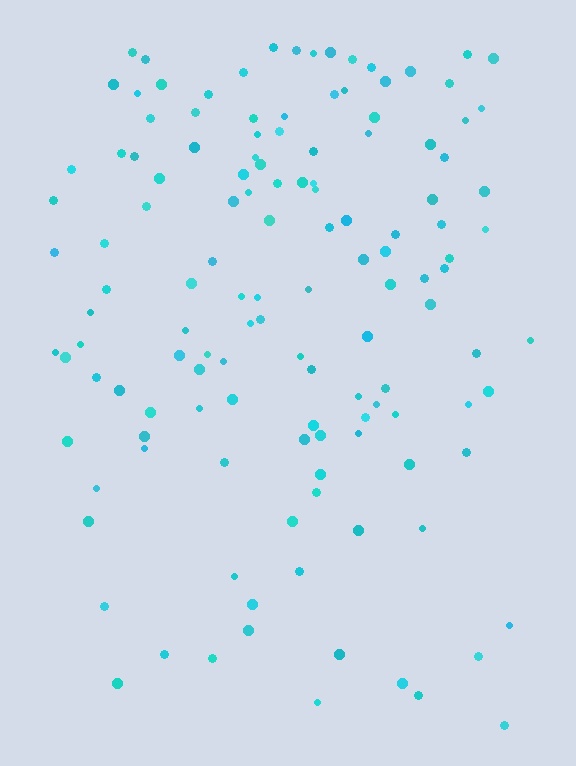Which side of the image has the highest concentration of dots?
The top.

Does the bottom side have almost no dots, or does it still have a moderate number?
Still a moderate number, just noticeably fewer than the top.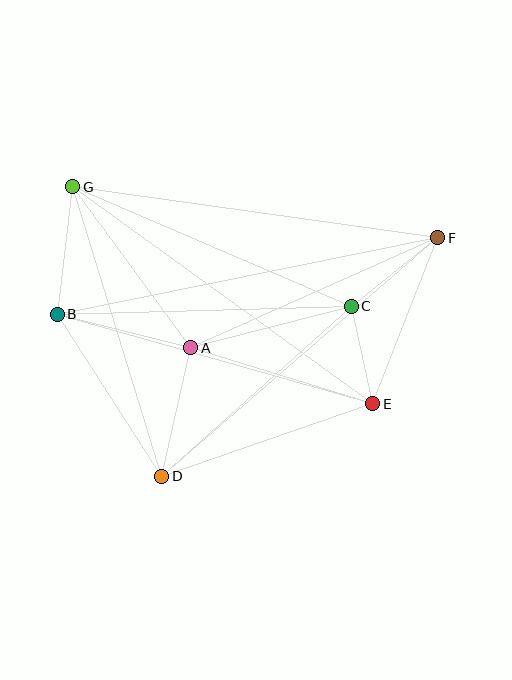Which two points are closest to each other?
Points C and E are closest to each other.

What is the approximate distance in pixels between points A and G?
The distance between A and G is approximately 200 pixels.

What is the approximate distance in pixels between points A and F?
The distance between A and F is approximately 270 pixels.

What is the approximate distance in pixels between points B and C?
The distance between B and C is approximately 294 pixels.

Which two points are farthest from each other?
Points B and F are farthest from each other.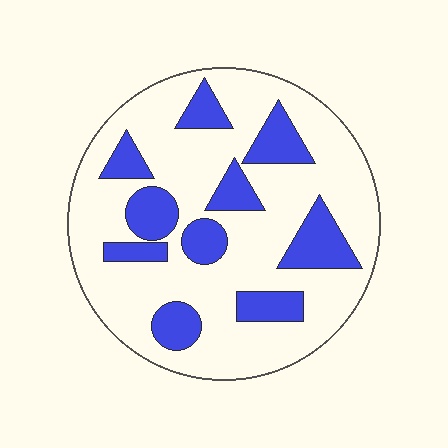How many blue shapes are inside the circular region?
10.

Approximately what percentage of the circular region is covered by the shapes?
Approximately 25%.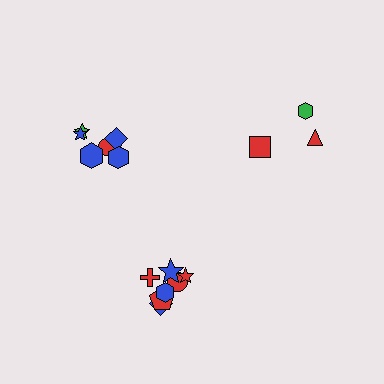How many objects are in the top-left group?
There are 6 objects.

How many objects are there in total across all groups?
There are 16 objects.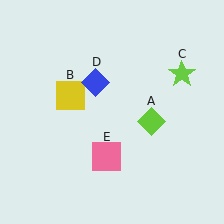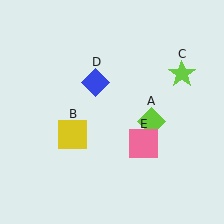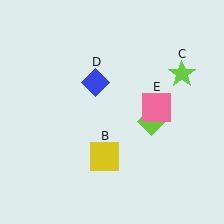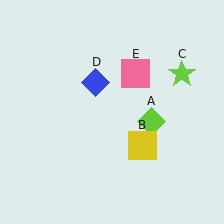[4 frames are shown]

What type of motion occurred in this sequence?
The yellow square (object B), pink square (object E) rotated counterclockwise around the center of the scene.